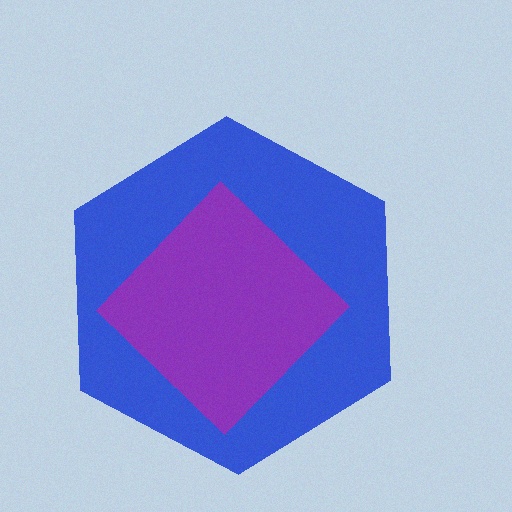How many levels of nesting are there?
2.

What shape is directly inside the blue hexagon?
The purple diamond.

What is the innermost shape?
The purple diamond.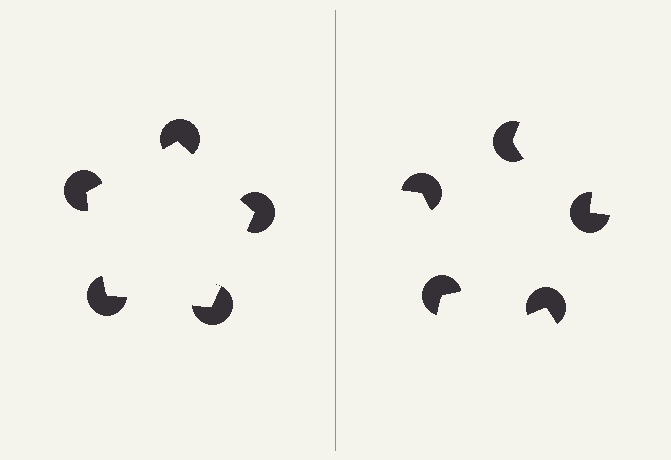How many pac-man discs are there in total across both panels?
10 — 5 on each side.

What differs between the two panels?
The pac-man discs are positioned identically on both sides; only the wedge orientations differ. On the left they align to a pentagon; on the right they are misaligned.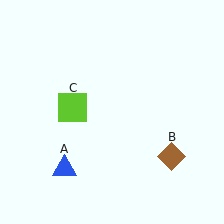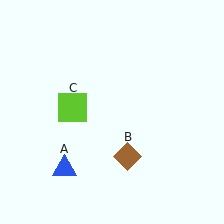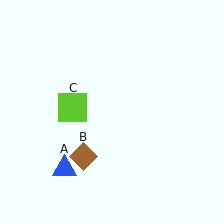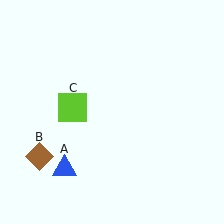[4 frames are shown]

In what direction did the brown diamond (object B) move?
The brown diamond (object B) moved left.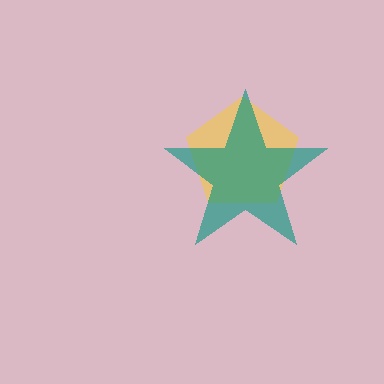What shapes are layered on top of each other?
The layered shapes are: a yellow pentagon, a teal star.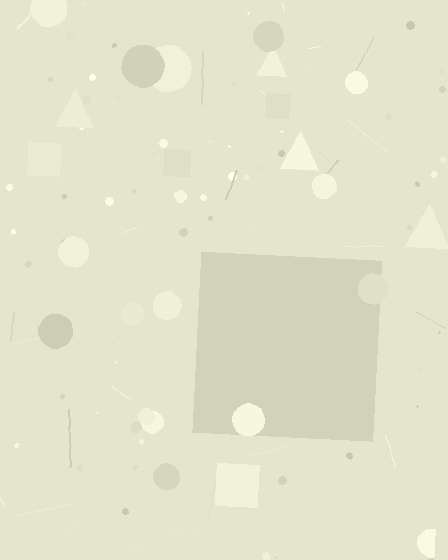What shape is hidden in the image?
A square is hidden in the image.